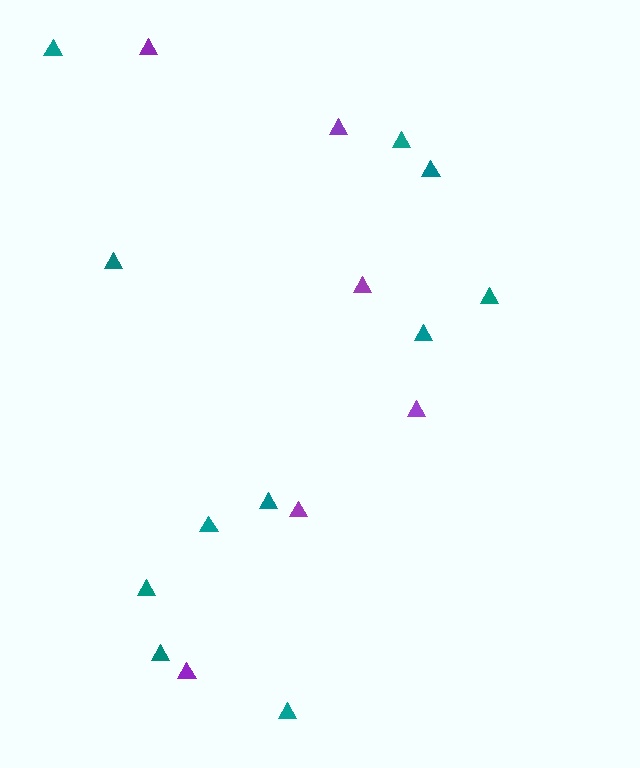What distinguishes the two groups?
There are 2 groups: one group of teal triangles (11) and one group of purple triangles (6).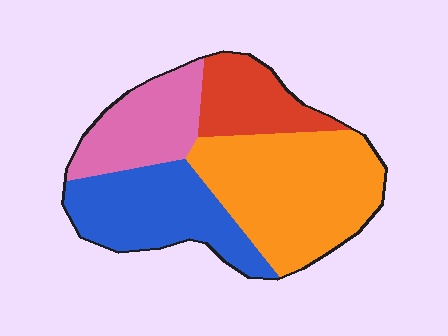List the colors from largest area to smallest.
From largest to smallest: orange, blue, pink, red.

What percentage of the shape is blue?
Blue covers roughly 25% of the shape.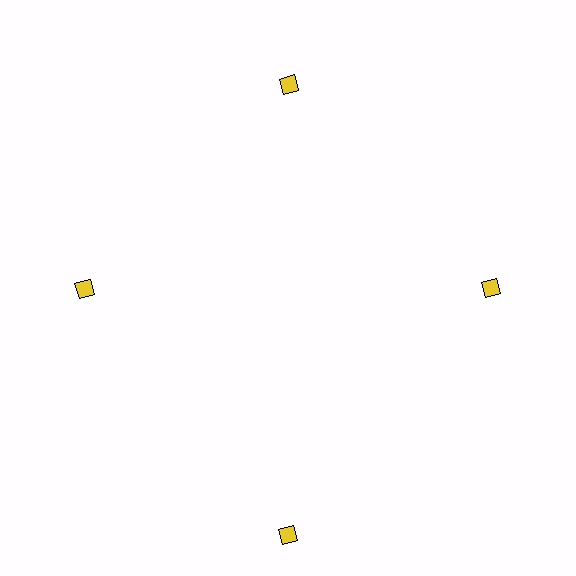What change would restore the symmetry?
The symmetry would be restored by moving it inward, back onto the ring so that all 4 diamonds sit at equal angles and equal distance from the center.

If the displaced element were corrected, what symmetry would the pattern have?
It would have 4-fold rotational symmetry — the pattern would map onto itself every 90 degrees.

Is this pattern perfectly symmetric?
No. The 4 yellow diamonds are arranged in a ring, but one element near the 6 o'clock position is pushed outward from the center, breaking the 4-fold rotational symmetry.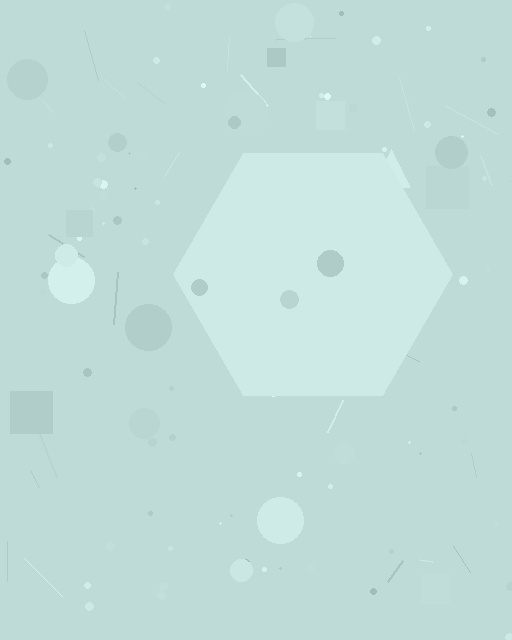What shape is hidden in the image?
A hexagon is hidden in the image.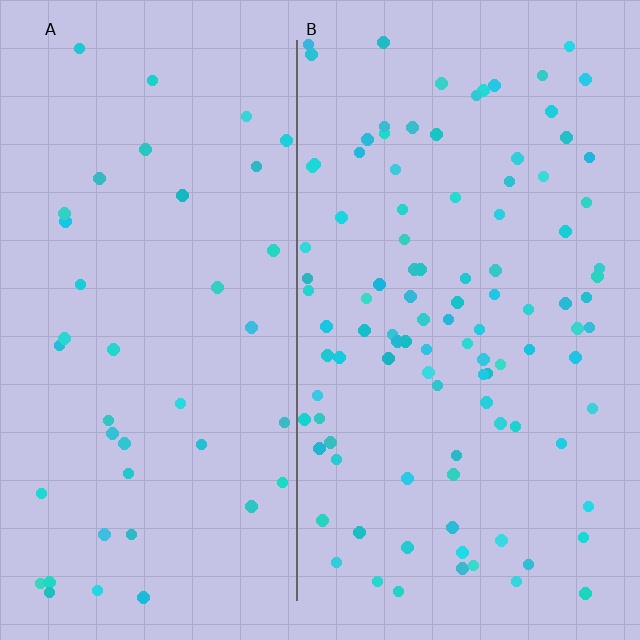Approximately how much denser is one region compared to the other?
Approximately 2.5× — region B over region A.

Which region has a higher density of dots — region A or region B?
B (the right).